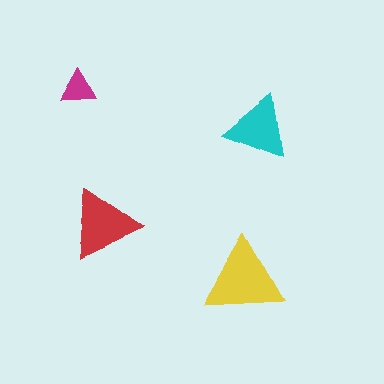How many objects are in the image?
There are 4 objects in the image.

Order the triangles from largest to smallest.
the yellow one, the red one, the cyan one, the magenta one.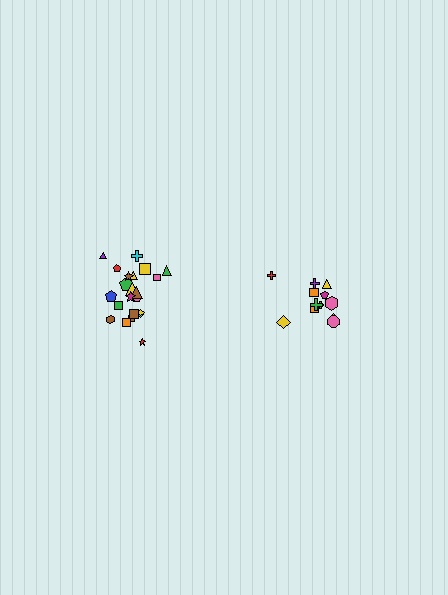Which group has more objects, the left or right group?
The left group.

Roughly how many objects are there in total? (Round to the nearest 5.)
Roughly 35 objects in total.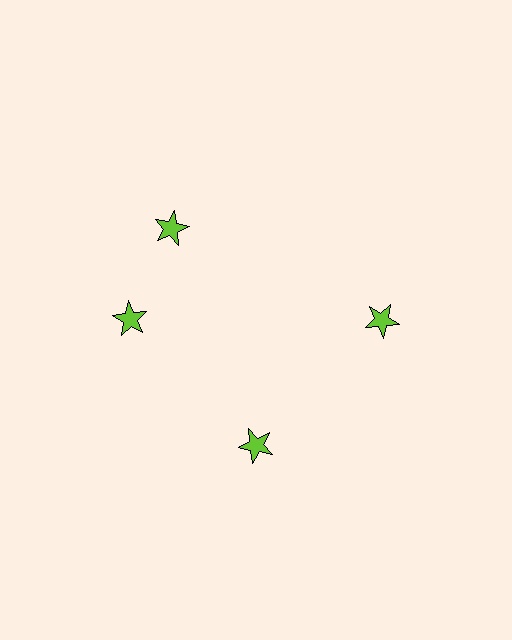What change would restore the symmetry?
The symmetry would be restored by rotating it back into even spacing with its neighbors so that all 4 stars sit at equal angles and equal distance from the center.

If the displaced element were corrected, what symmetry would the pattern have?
It would have 4-fold rotational symmetry — the pattern would map onto itself every 90 degrees.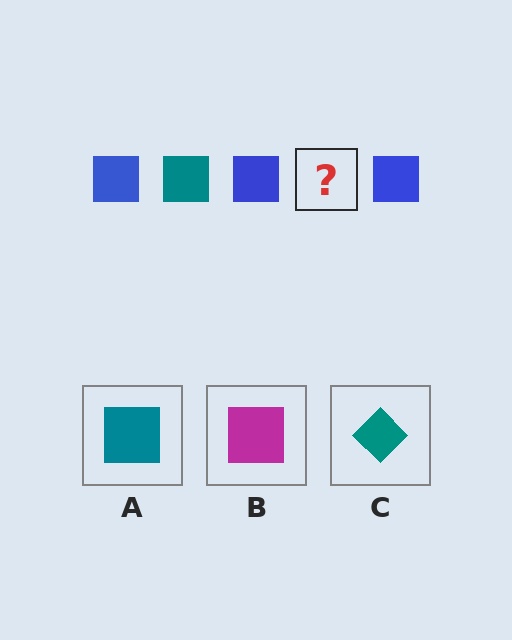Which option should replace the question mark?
Option A.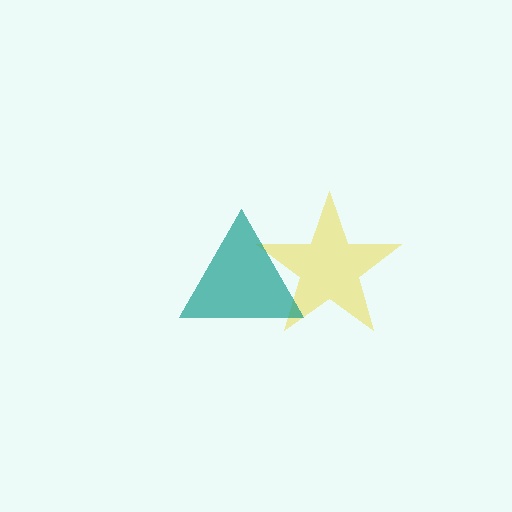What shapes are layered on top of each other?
The layered shapes are: a yellow star, a teal triangle.